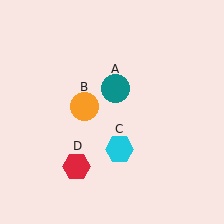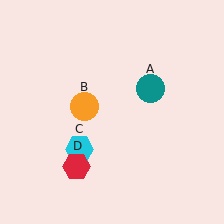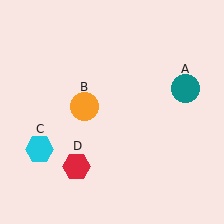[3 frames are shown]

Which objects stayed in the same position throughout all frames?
Orange circle (object B) and red hexagon (object D) remained stationary.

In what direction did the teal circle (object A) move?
The teal circle (object A) moved right.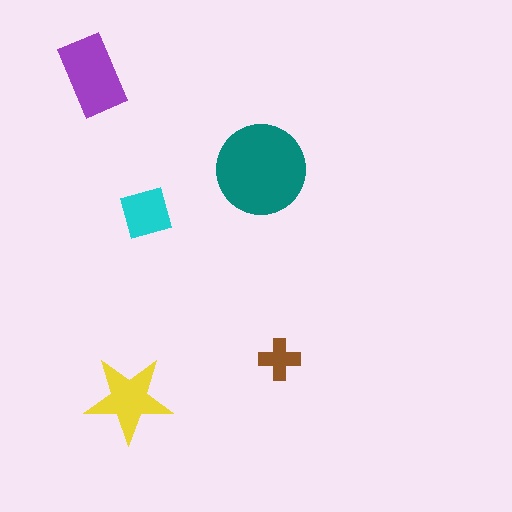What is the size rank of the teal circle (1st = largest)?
1st.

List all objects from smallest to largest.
The brown cross, the cyan square, the yellow star, the purple rectangle, the teal circle.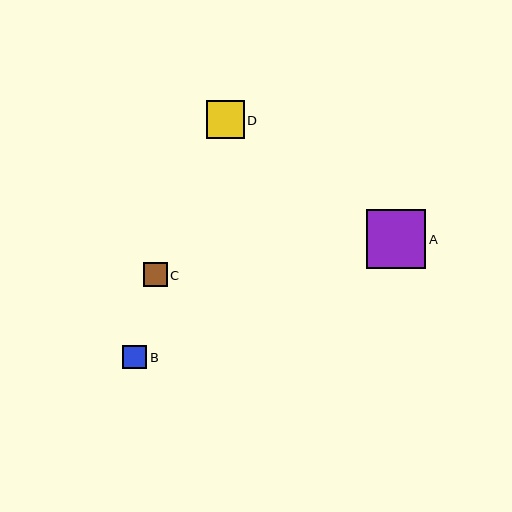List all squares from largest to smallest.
From largest to smallest: A, D, B, C.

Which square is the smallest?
Square C is the smallest with a size of approximately 24 pixels.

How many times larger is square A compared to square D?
Square A is approximately 1.5 times the size of square D.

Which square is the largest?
Square A is the largest with a size of approximately 59 pixels.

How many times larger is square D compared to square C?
Square D is approximately 1.6 times the size of square C.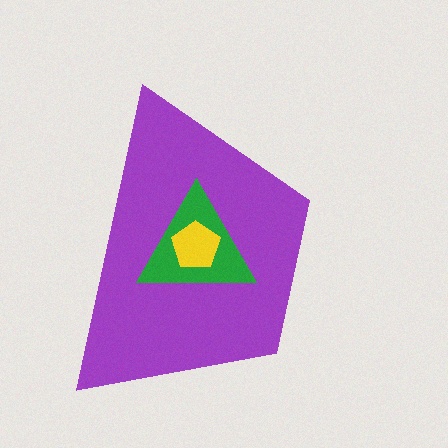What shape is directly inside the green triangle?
The yellow pentagon.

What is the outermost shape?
The purple trapezoid.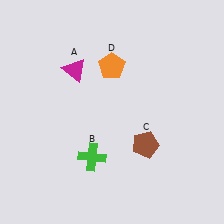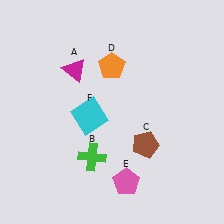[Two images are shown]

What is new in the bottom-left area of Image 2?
A cyan square (F) was added in the bottom-left area of Image 2.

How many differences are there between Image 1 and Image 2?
There are 2 differences between the two images.